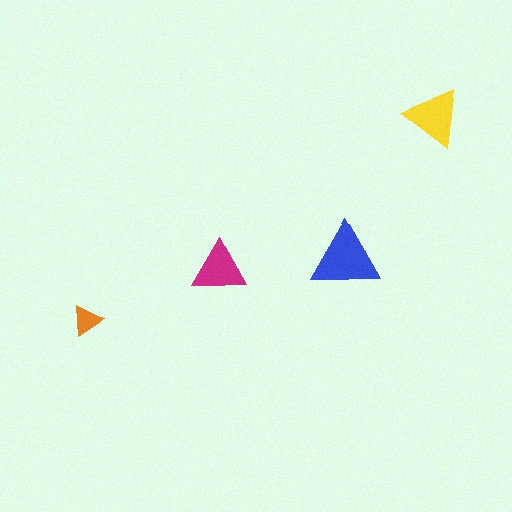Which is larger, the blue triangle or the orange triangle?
The blue one.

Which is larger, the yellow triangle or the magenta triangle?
The yellow one.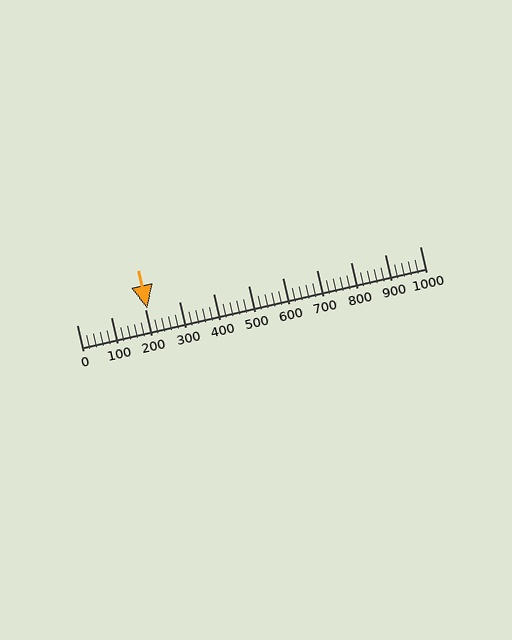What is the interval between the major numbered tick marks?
The major tick marks are spaced 100 units apart.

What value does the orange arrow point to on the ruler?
The orange arrow points to approximately 207.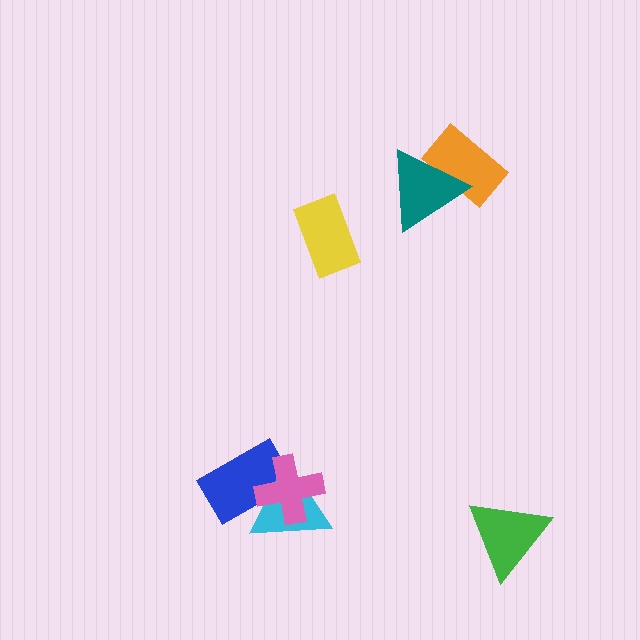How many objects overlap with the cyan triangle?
2 objects overlap with the cyan triangle.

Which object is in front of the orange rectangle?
The teal triangle is in front of the orange rectangle.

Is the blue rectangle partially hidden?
Yes, it is partially covered by another shape.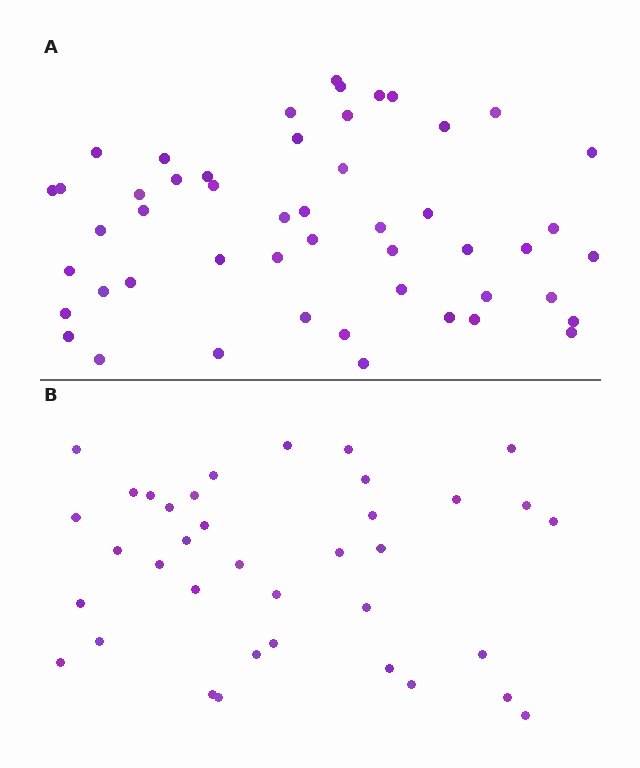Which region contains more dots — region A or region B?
Region A (the top region) has more dots.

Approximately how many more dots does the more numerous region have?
Region A has approximately 15 more dots than region B.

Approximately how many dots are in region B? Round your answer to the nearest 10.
About 40 dots. (The exact count is 37, which rounds to 40.)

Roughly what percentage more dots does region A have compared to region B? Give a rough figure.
About 35% more.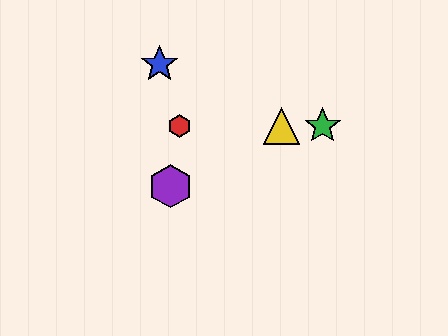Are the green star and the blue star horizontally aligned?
No, the green star is at y≈126 and the blue star is at y≈64.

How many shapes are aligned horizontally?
3 shapes (the red hexagon, the green star, the yellow triangle) are aligned horizontally.